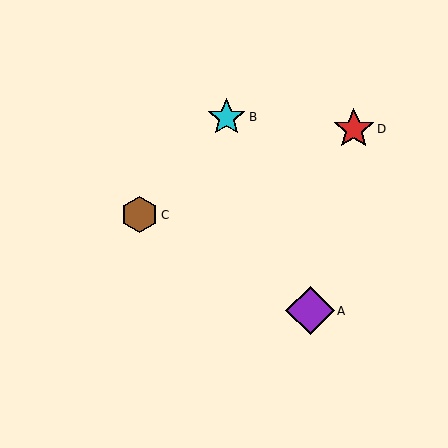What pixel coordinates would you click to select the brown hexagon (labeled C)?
Click at (139, 215) to select the brown hexagon C.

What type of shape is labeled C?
Shape C is a brown hexagon.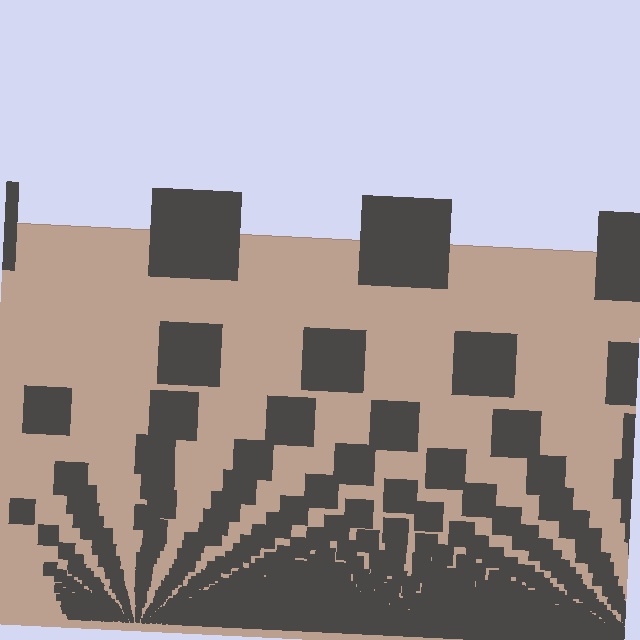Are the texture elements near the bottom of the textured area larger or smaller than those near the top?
Smaller. The gradient is inverted — elements near the bottom are smaller and denser.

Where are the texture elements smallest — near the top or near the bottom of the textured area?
Near the bottom.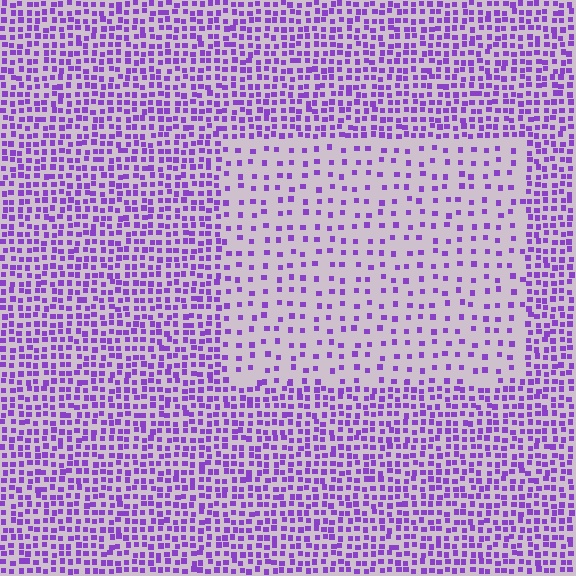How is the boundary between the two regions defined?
The boundary is defined by a change in element density (approximately 2.5x ratio). All elements are the same color, size, and shape.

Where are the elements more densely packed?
The elements are more densely packed outside the rectangle boundary.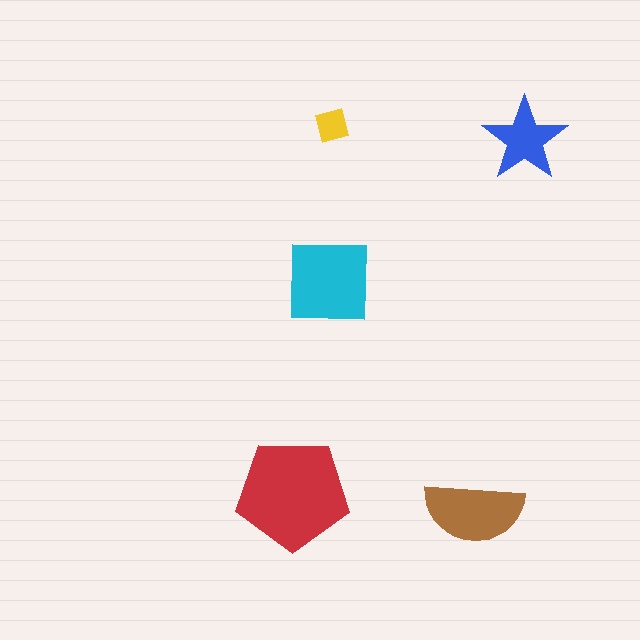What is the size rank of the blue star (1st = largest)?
4th.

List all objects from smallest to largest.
The yellow square, the blue star, the brown semicircle, the cyan square, the red pentagon.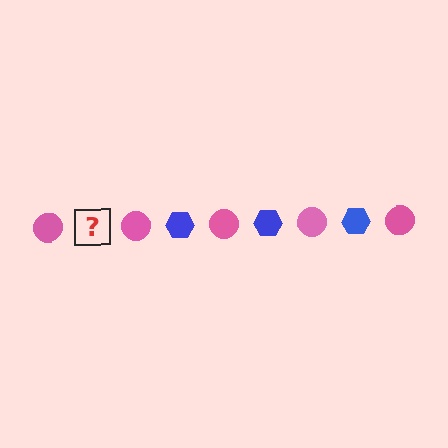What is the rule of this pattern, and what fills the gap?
The rule is that the pattern alternates between pink circle and blue hexagon. The gap should be filled with a blue hexagon.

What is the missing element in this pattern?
The missing element is a blue hexagon.